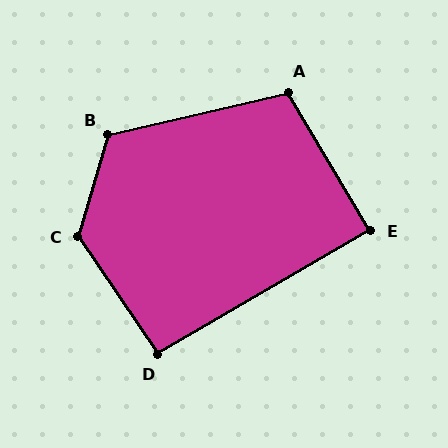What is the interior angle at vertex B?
Approximately 120 degrees (obtuse).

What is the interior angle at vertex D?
Approximately 94 degrees (approximately right).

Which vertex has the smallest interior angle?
E, at approximately 90 degrees.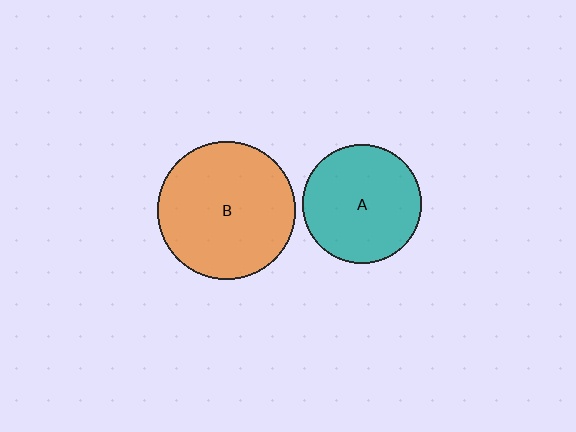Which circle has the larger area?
Circle B (orange).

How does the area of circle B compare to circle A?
Approximately 1.3 times.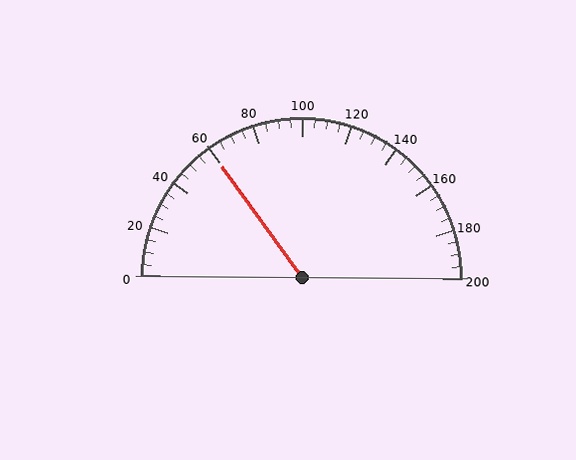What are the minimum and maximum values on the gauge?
The gauge ranges from 0 to 200.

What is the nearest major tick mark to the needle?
The nearest major tick mark is 60.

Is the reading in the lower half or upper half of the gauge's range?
The reading is in the lower half of the range (0 to 200).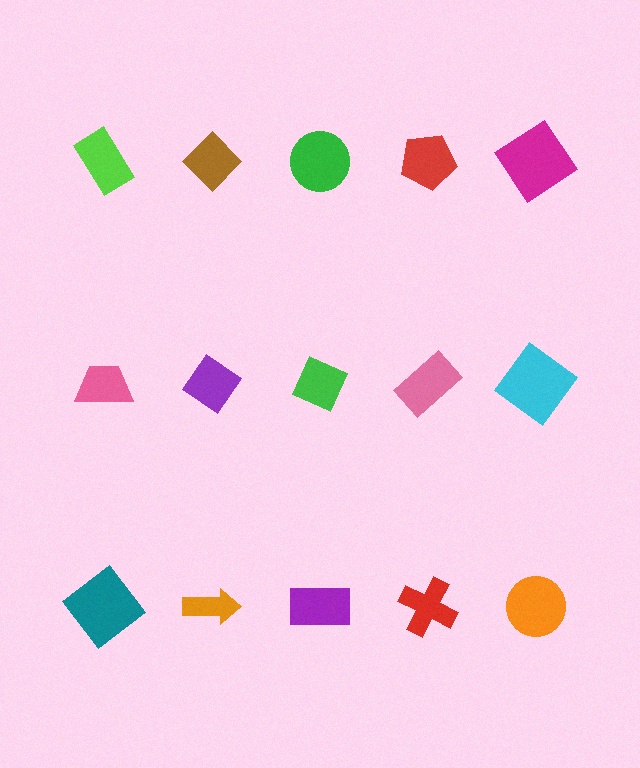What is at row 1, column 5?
A magenta diamond.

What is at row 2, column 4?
A pink rectangle.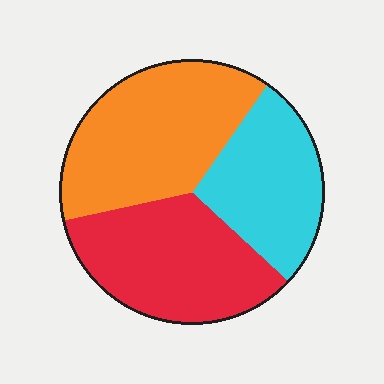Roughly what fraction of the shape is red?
Red covers 35% of the shape.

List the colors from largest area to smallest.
From largest to smallest: orange, red, cyan.